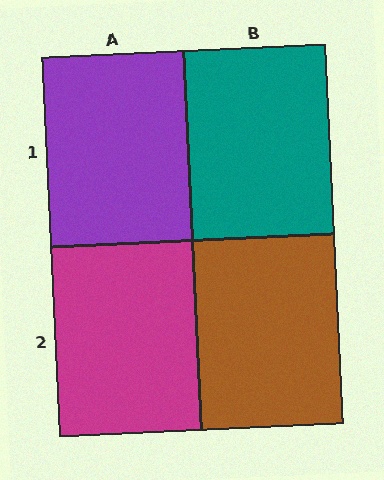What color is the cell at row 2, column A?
Magenta.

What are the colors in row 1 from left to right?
Purple, teal.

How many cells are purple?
1 cell is purple.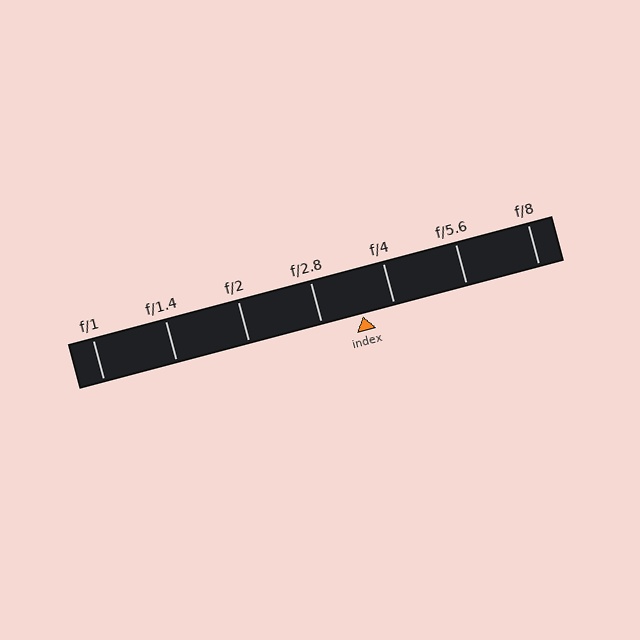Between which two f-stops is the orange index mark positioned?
The index mark is between f/2.8 and f/4.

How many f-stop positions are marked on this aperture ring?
There are 7 f-stop positions marked.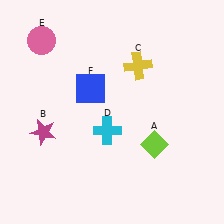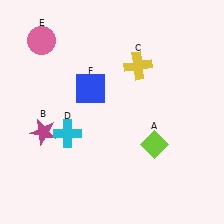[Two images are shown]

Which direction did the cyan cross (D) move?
The cyan cross (D) moved left.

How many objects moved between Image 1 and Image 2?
1 object moved between the two images.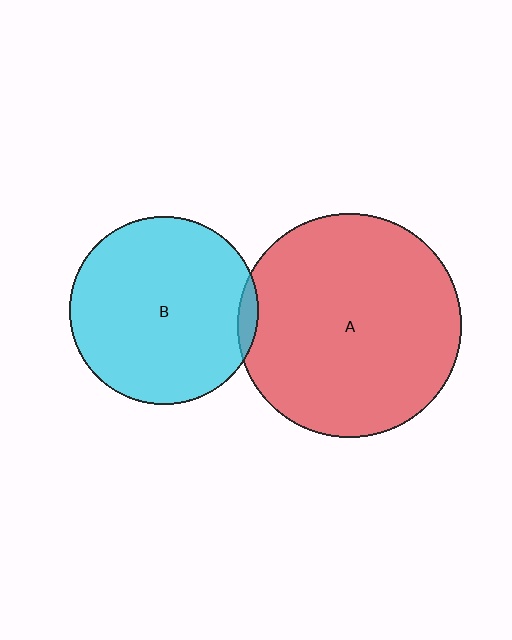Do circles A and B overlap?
Yes.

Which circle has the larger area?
Circle A (red).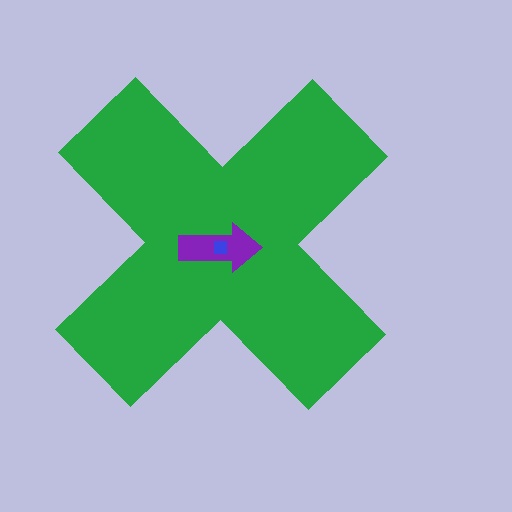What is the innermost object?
The blue square.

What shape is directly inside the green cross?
The purple arrow.